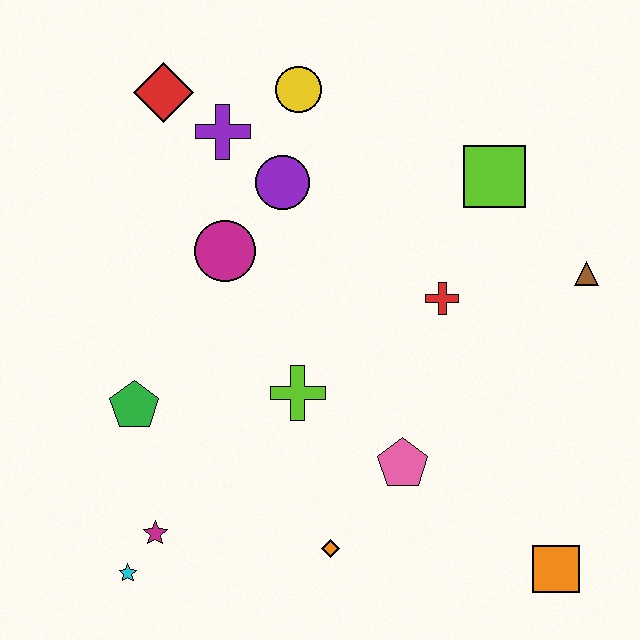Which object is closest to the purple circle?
The purple cross is closest to the purple circle.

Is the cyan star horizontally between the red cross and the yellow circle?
No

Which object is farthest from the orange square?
The red diamond is farthest from the orange square.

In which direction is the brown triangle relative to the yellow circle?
The brown triangle is to the right of the yellow circle.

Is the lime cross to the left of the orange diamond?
Yes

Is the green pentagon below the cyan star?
No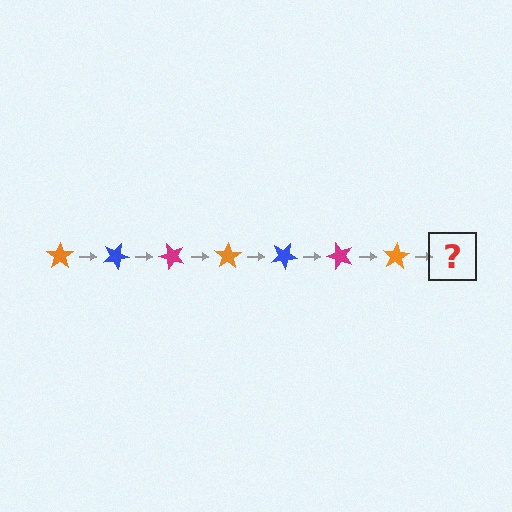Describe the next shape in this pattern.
It should be a blue star, rotated 175 degrees from the start.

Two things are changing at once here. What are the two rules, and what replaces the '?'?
The two rules are that it rotates 25 degrees each step and the color cycles through orange, blue, and magenta. The '?' should be a blue star, rotated 175 degrees from the start.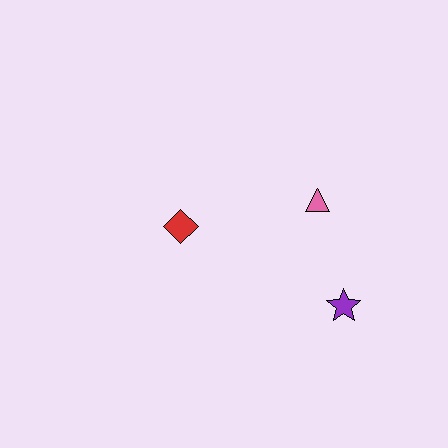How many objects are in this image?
There are 3 objects.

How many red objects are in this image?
There is 1 red object.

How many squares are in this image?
There are no squares.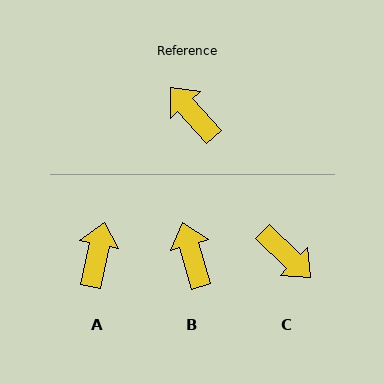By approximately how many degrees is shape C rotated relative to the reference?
Approximately 175 degrees clockwise.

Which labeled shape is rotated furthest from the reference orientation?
C, about 175 degrees away.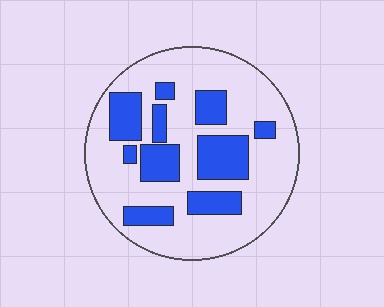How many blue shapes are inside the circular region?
10.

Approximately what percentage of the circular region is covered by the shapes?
Approximately 30%.